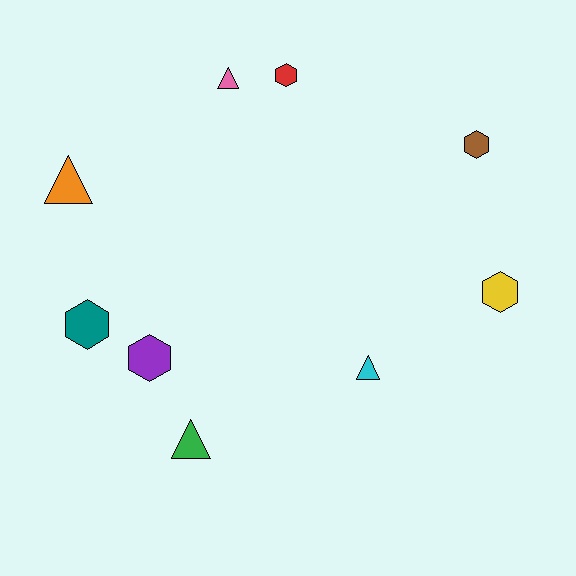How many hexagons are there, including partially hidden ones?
There are 5 hexagons.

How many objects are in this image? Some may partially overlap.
There are 9 objects.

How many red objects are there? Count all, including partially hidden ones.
There is 1 red object.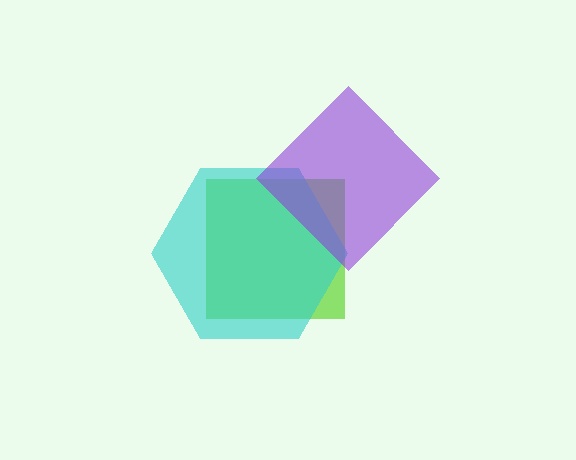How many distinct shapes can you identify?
There are 3 distinct shapes: a lime square, a cyan hexagon, a purple diamond.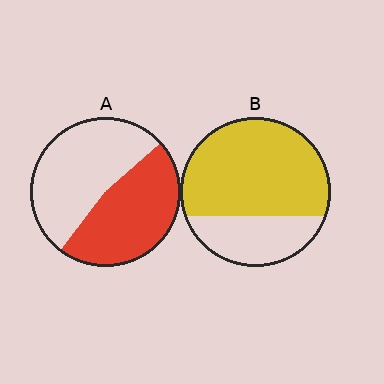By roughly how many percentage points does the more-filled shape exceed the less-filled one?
By roughly 25 percentage points (B over A).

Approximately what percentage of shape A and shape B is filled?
A is approximately 45% and B is approximately 70%.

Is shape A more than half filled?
Roughly half.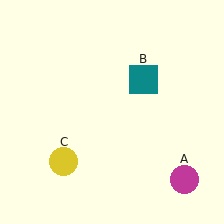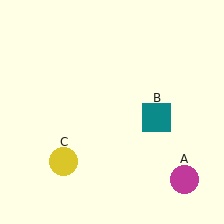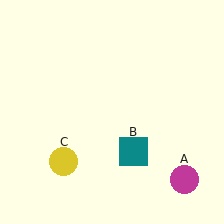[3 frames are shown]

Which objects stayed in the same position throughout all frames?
Magenta circle (object A) and yellow circle (object C) remained stationary.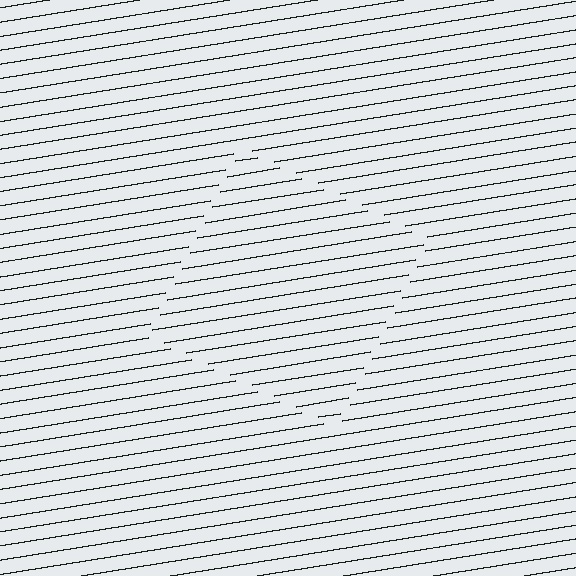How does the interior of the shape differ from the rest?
The interior of the shape contains the same grating, shifted by half a period — the contour is defined by the phase discontinuity where line-ends from the inner and outer gratings abut.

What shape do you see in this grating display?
An illusory square. The interior of the shape contains the same grating, shifted by half a period — the contour is defined by the phase discontinuity where line-ends from the inner and outer gratings abut.